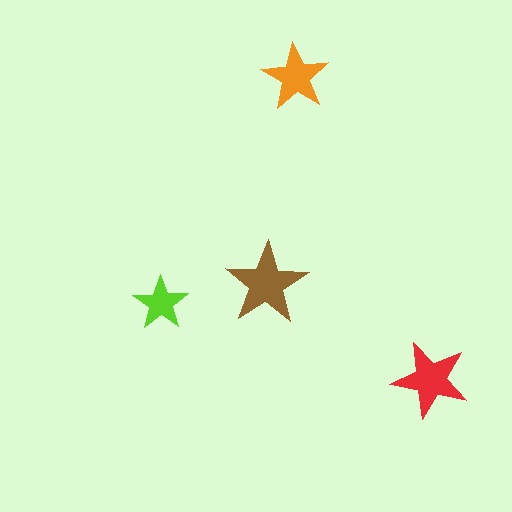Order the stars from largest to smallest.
the brown one, the red one, the orange one, the lime one.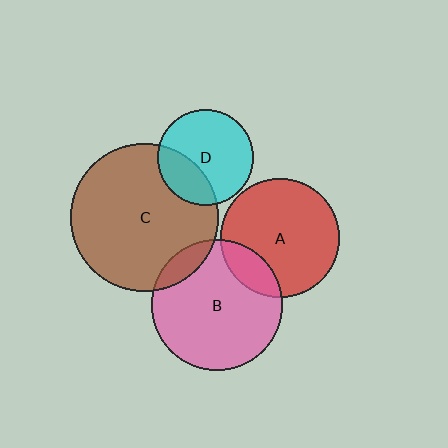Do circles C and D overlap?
Yes.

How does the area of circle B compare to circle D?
Approximately 1.9 times.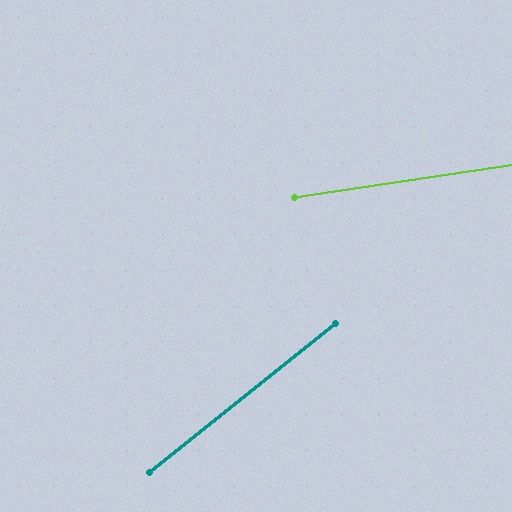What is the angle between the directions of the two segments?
Approximately 30 degrees.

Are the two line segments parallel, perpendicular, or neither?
Neither parallel nor perpendicular — they differ by about 30°.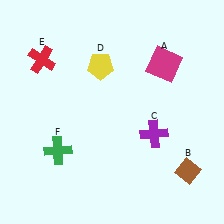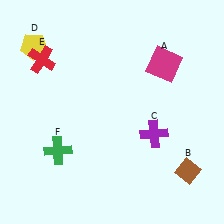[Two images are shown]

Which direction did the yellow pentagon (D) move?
The yellow pentagon (D) moved left.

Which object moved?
The yellow pentagon (D) moved left.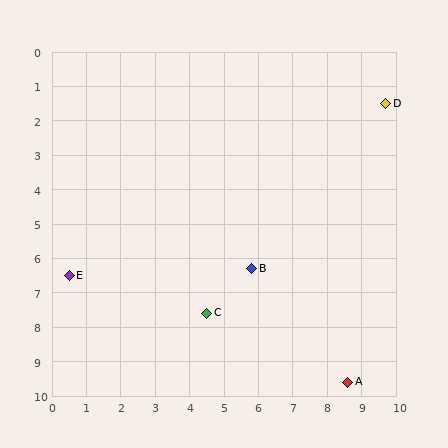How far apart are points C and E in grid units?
Points C and E are about 4.1 grid units apart.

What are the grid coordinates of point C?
Point C is at approximately (4.5, 7.6).